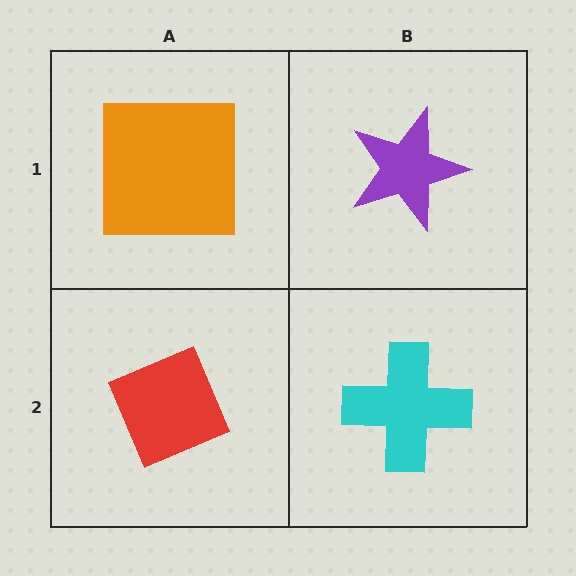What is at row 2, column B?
A cyan cross.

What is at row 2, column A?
A red diamond.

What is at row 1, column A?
An orange square.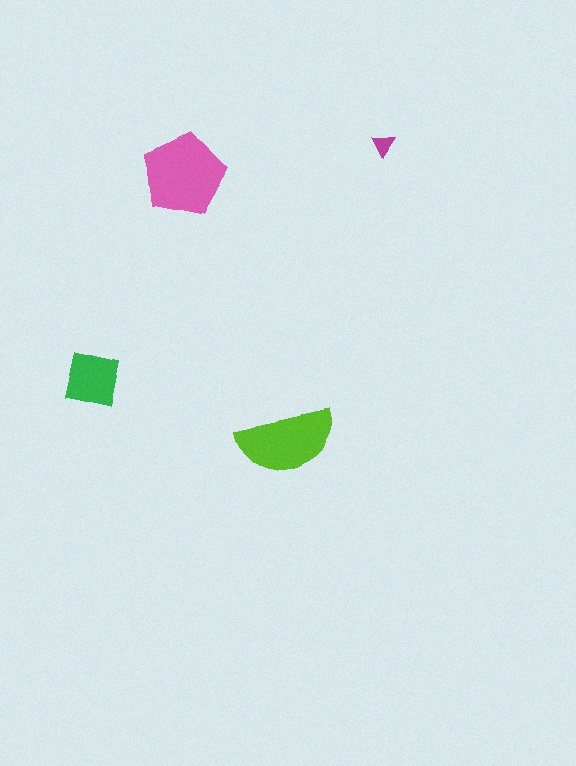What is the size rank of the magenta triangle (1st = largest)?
4th.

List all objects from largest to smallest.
The pink pentagon, the lime semicircle, the green square, the magenta triangle.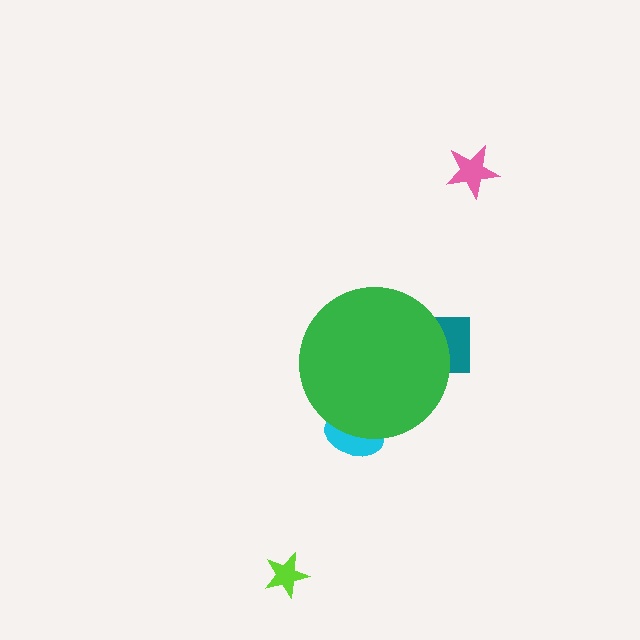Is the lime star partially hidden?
No, the lime star is fully visible.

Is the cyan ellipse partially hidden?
Yes, the cyan ellipse is partially hidden behind the green circle.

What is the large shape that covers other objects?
A green circle.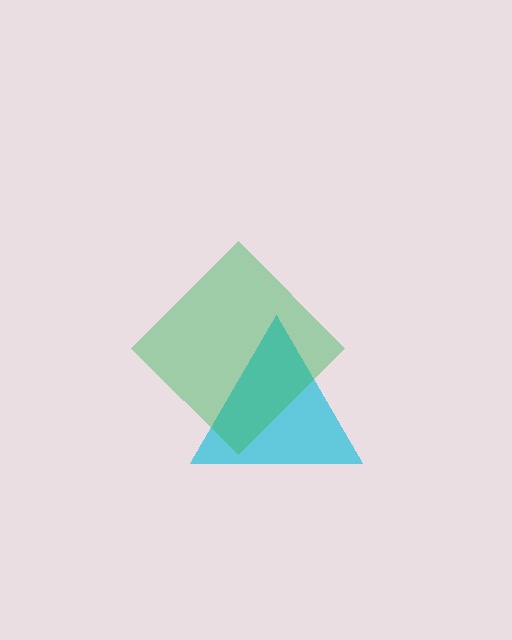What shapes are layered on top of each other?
The layered shapes are: a cyan triangle, a green diamond.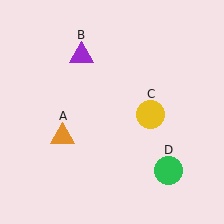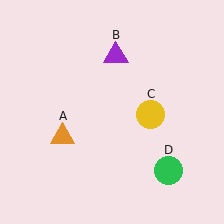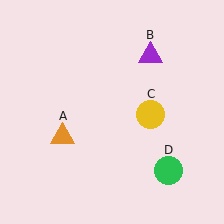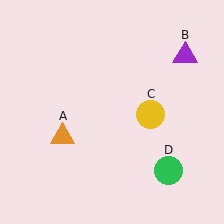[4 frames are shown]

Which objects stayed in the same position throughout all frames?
Orange triangle (object A) and yellow circle (object C) and green circle (object D) remained stationary.